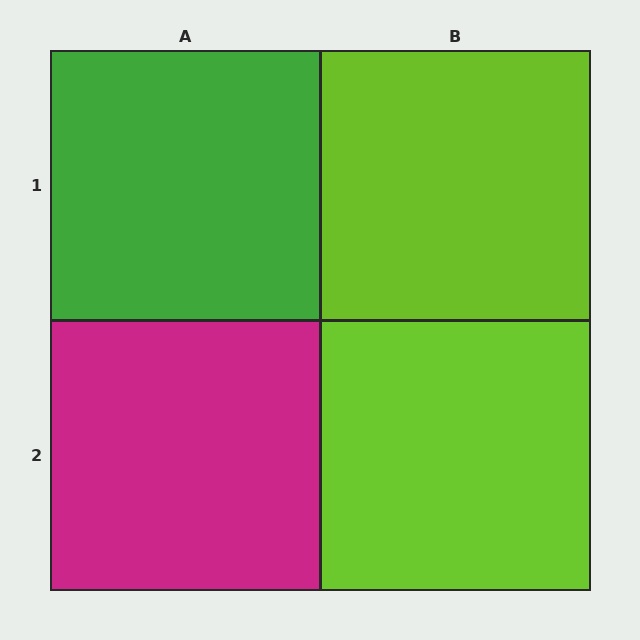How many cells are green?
1 cell is green.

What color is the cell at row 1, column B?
Lime.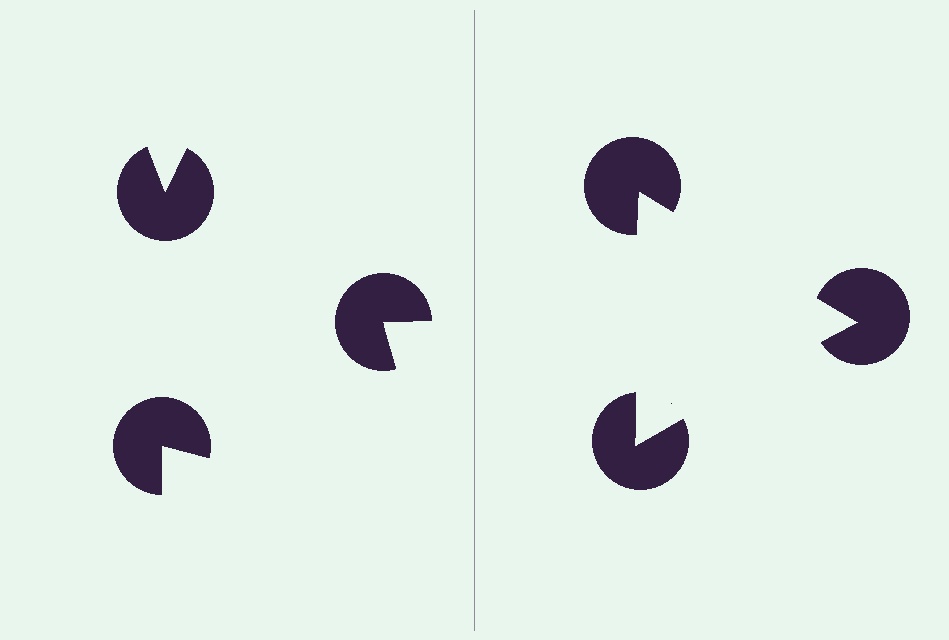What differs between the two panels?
The pac-man discs are positioned identically on both sides; only the wedge orientations differ. On the right they align to a triangle; on the left they are misaligned.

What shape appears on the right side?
An illusory triangle.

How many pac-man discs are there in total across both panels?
6 — 3 on each side.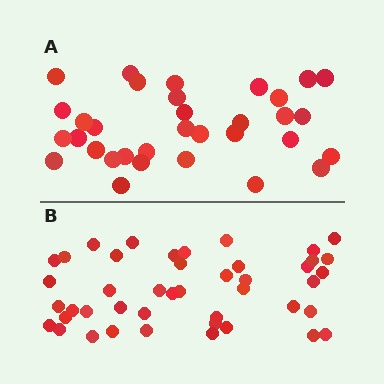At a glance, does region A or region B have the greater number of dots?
Region B (the bottom region) has more dots.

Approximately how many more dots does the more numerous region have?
Region B has roughly 12 or so more dots than region A.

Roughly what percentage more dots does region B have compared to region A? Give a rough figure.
About 35% more.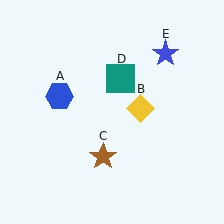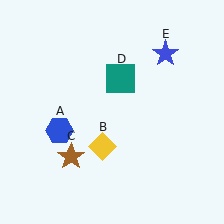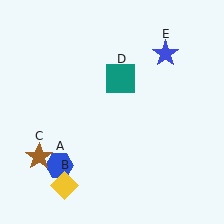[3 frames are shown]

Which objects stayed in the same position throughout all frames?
Teal square (object D) and blue star (object E) remained stationary.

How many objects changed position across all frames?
3 objects changed position: blue hexagon (object A), yellow diamond (object B), brown star (object C).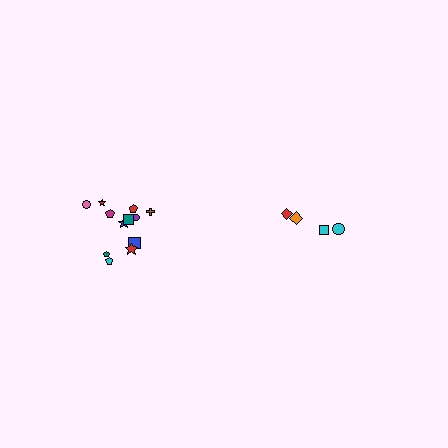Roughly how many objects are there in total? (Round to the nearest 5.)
Roughly 15 objects in total.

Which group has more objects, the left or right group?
The left group.